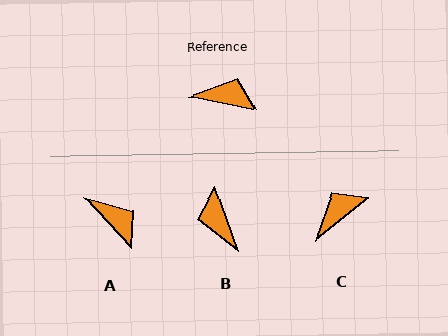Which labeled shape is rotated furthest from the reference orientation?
B, about 122 degrees away.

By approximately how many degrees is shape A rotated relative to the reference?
Approximately 36 degrees clockwise.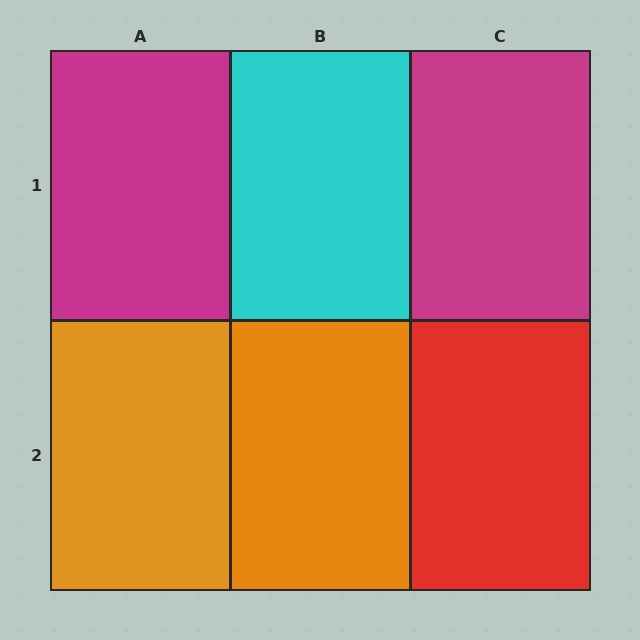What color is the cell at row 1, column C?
Magenta.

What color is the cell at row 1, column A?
Magenta.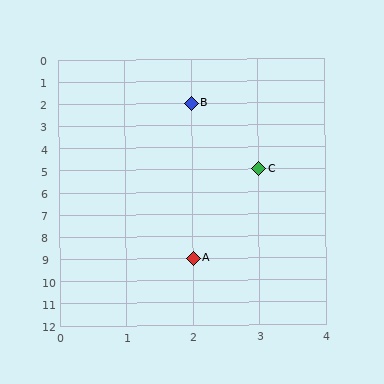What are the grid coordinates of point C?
Point C is at grid coordinates (3, 5).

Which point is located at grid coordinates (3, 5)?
Point C is at (3, 5).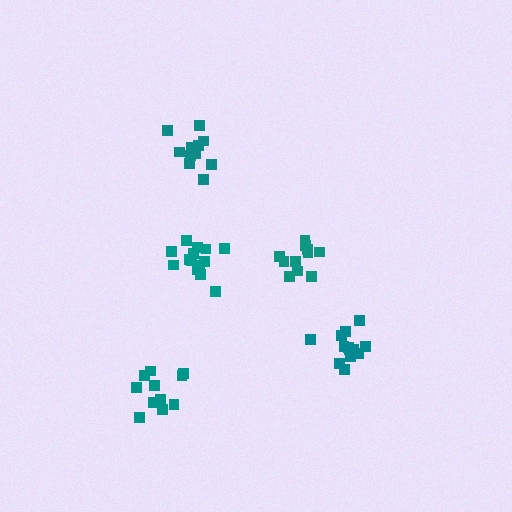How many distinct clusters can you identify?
There are 5 distinct clusters.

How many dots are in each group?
Group 1: 13 dots, Group 2: 11 dots, Group 3: 11 dots, Group 4: 14 dots, Group 5: 11 dots (60 total).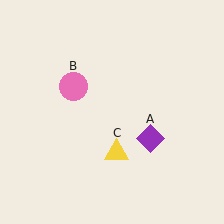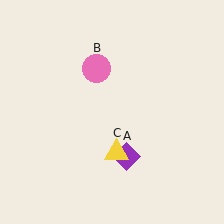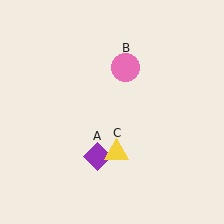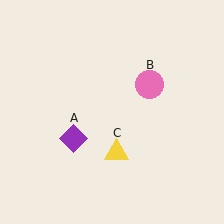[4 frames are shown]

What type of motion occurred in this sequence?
The purple diamond (object A), pink circle (object B) rotated clockwise around the center of the scene.